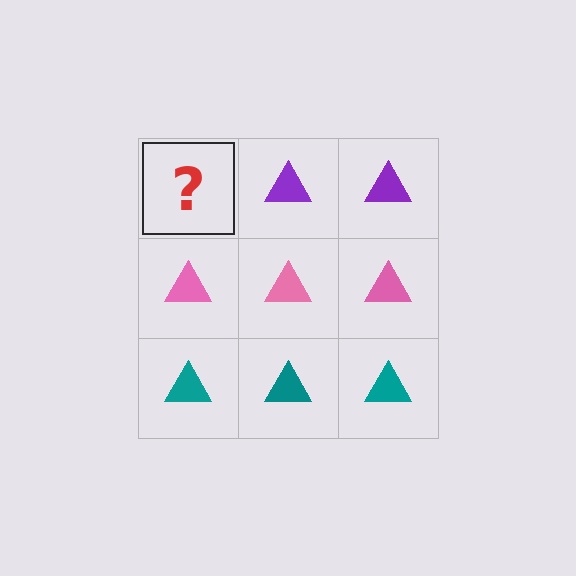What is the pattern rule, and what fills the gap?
The rule is that each row has a consistent color. The gap should be filled with a purple triangle.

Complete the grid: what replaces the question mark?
The question mark should be replaced with a purple triangle.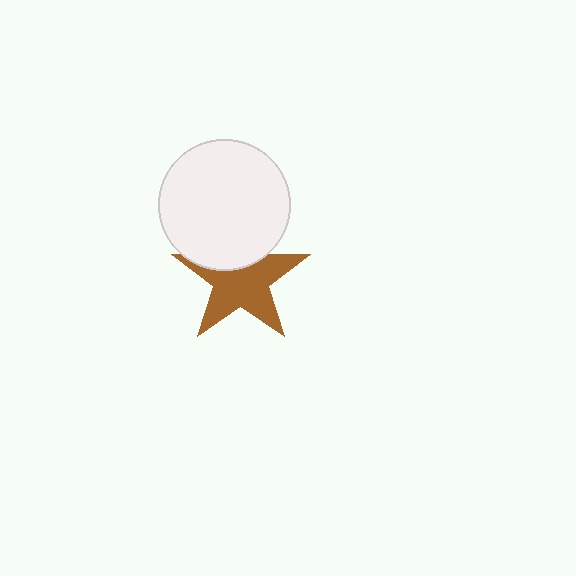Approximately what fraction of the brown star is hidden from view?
Roughly 31% of the brown star is hidden behind the white circle.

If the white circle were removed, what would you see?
You would see the complete brown star.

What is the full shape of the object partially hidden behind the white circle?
The partially hidden object is a brown star.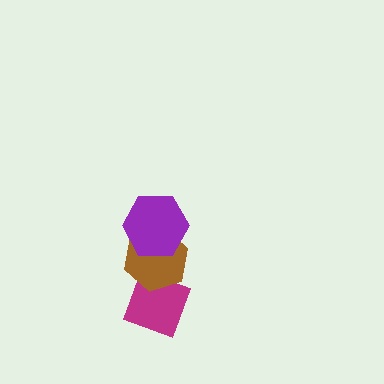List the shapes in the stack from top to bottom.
From top to bottom: the purple hexagon, the brown hexagon, the magenta diamond.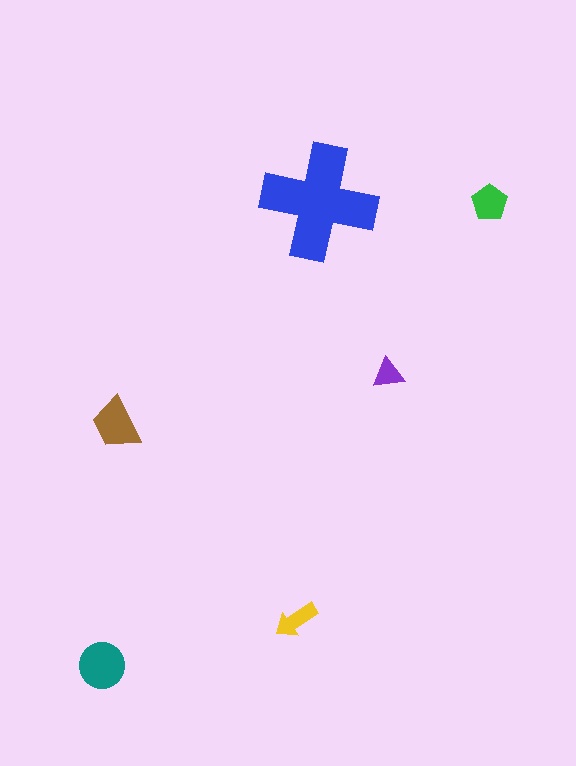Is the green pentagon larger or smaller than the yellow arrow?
Larger.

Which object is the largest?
The blue cross.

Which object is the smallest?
The purple triangle.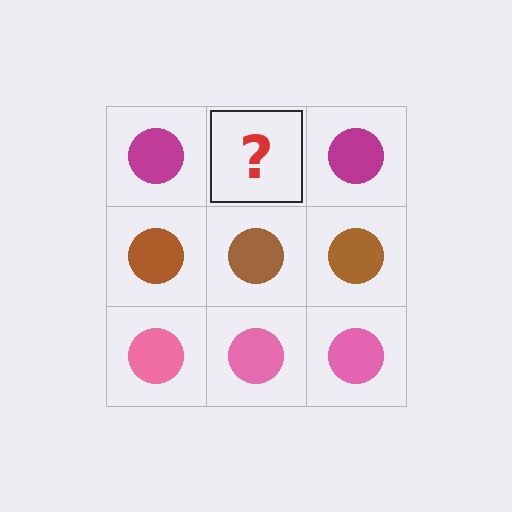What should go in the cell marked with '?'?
The missing cell should contain a magenta circle.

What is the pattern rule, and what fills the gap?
The rule is that each row has a consistent color. The gap should be filled with a magenta circle.